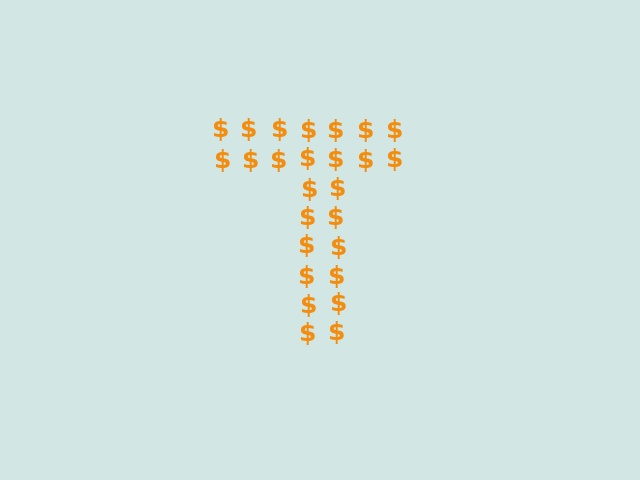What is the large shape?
The large shape is the letter T.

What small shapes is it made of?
It is made of small dollar signs.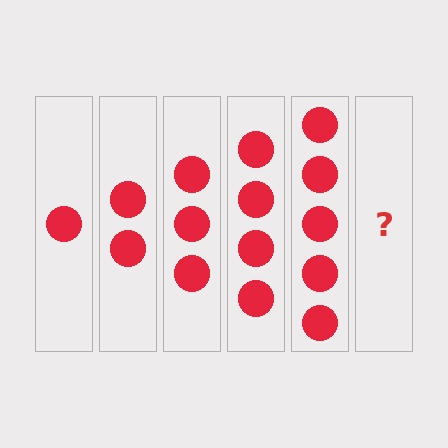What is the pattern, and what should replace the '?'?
The pattern is that each step adds one more circle. The '?' should be 6 circles.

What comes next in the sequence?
The next element should be 6 circles.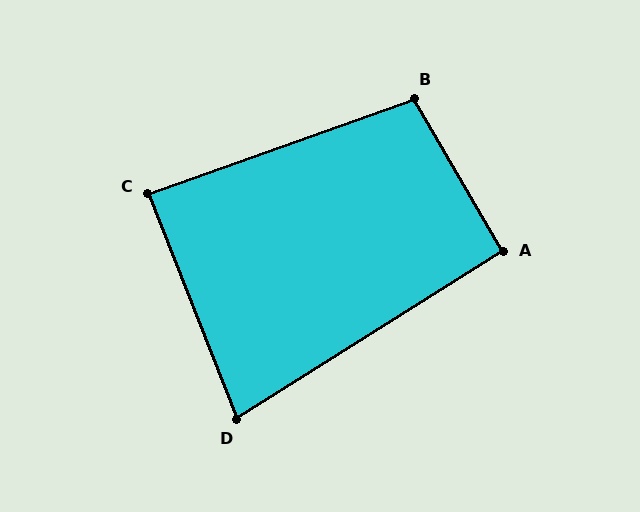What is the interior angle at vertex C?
Approximately 88 degrees (approximately right).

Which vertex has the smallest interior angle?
D, at approximately 79 degrees.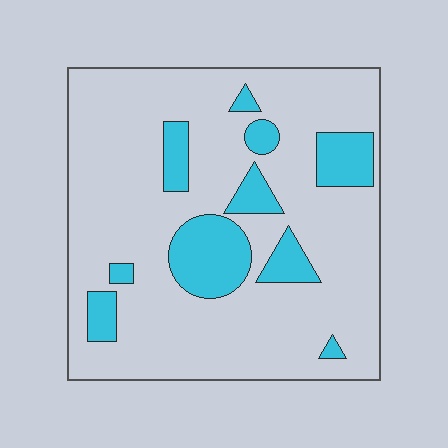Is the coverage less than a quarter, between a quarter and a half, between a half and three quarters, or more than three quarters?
Less than a quarter.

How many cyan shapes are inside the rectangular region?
10.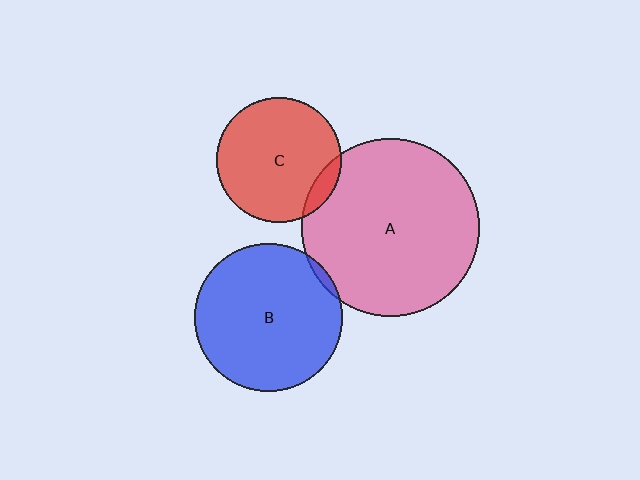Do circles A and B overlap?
Yes.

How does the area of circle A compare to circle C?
Approximately 2.0 times.